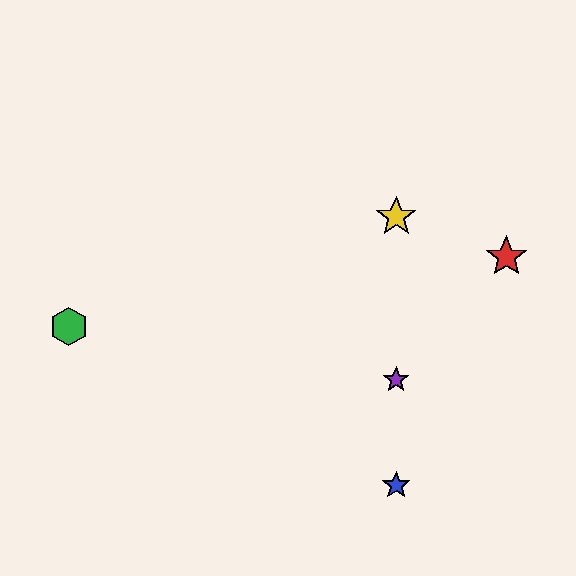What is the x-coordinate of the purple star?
The purple star is at x≈396.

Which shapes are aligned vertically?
The blue star, the yellow star, the purple star are aligned vertically.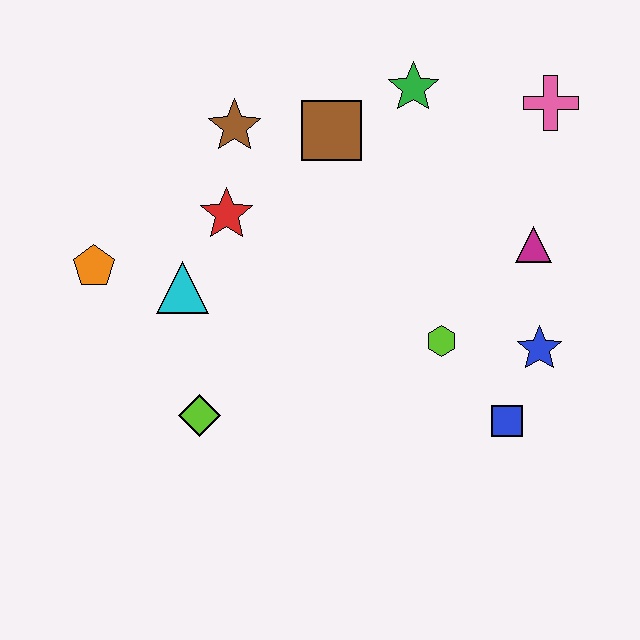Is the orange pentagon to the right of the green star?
No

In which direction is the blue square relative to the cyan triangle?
The blue square is to the right of the cyan triangle.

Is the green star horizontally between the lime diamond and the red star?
No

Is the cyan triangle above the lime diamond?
Yes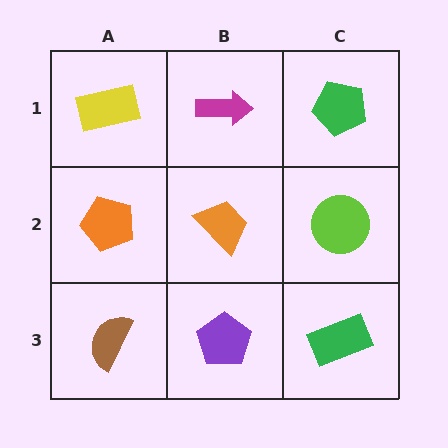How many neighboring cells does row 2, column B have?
4.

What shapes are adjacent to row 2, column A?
A yellow rectangle (row 1, column A), a brown semicircle (row 3, column A), an orange trapezoid (row 2, column B).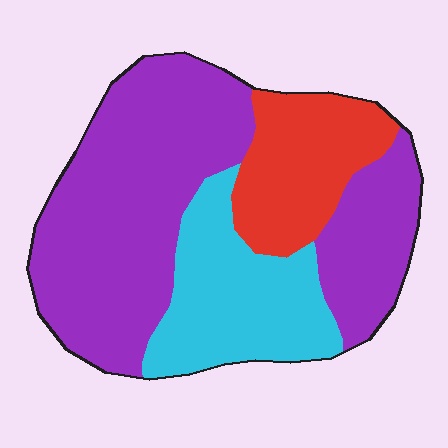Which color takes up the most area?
Purple, at roughly 60%.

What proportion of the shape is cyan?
Cyan covers around 25% of the shape.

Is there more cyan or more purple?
Purple.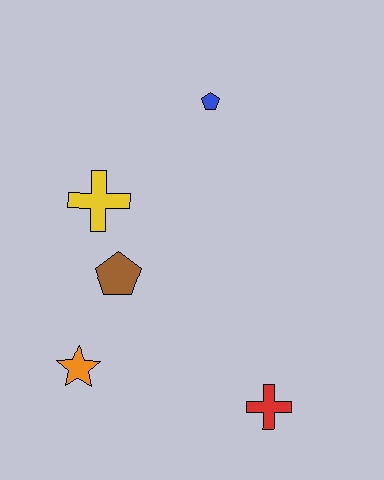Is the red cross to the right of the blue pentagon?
Yes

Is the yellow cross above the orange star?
Yes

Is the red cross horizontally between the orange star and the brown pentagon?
No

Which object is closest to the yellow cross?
The brown pentagon is closest to the yellow cross.